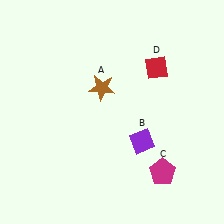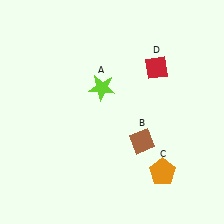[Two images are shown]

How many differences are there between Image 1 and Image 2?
There are 3 differences between the two images.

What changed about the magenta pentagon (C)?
In Image 1, C is magenta. In Image 2, it changed to orange.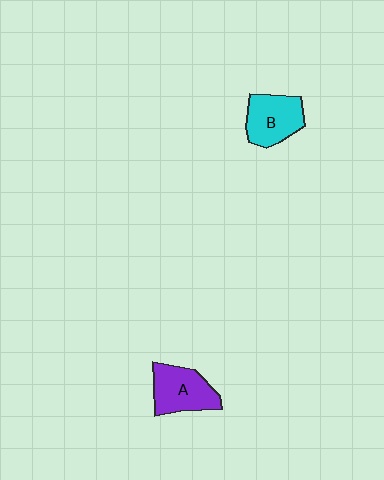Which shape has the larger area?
Shape A (purple).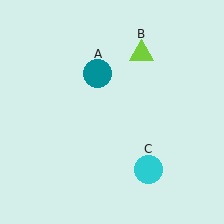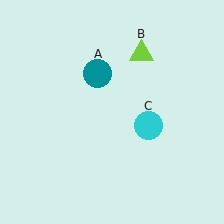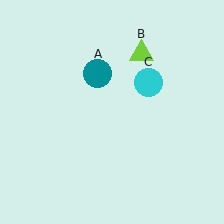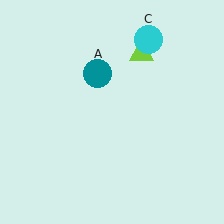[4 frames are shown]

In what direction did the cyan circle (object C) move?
The cyan circle (object C) moved up.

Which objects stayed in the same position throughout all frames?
Teal circle (object A) and lime triangle (object B) remained stationary.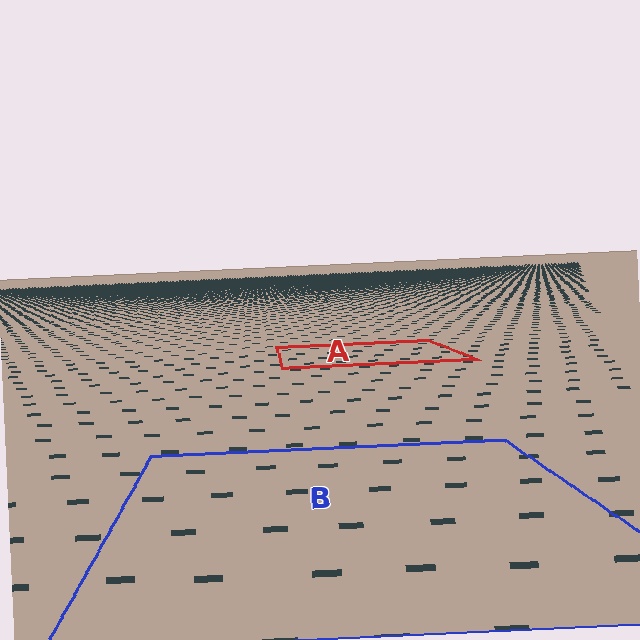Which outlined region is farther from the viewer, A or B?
Region A is farther from the viewer — the texture elements inside it appear smaller and more densely packed.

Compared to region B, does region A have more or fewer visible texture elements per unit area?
Region A has more texture elements per unit area — they are packed more densely because it is farther away.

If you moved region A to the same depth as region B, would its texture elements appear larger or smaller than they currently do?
They would appear larger. At a closer depth, the same texture elements are projected at a bigger on-screen size.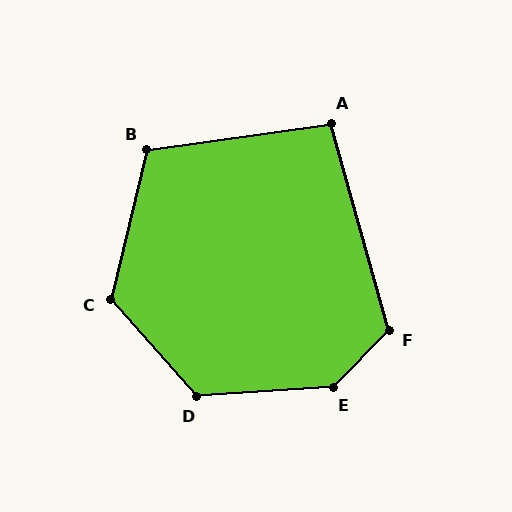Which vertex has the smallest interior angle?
A, at approximately 98 degrees.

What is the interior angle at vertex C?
Approximately 124 degrees (obtuse).